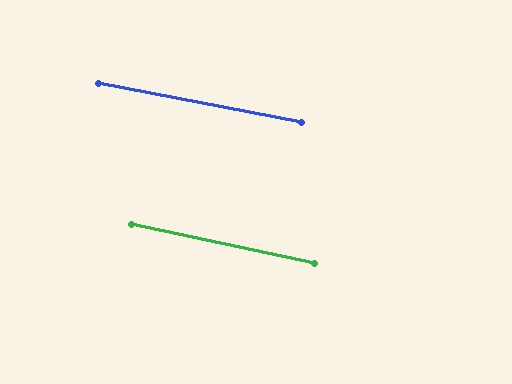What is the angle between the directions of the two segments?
Approximately 1 degree.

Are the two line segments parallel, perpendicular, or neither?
Parallel — their directions differ by only 1.0°.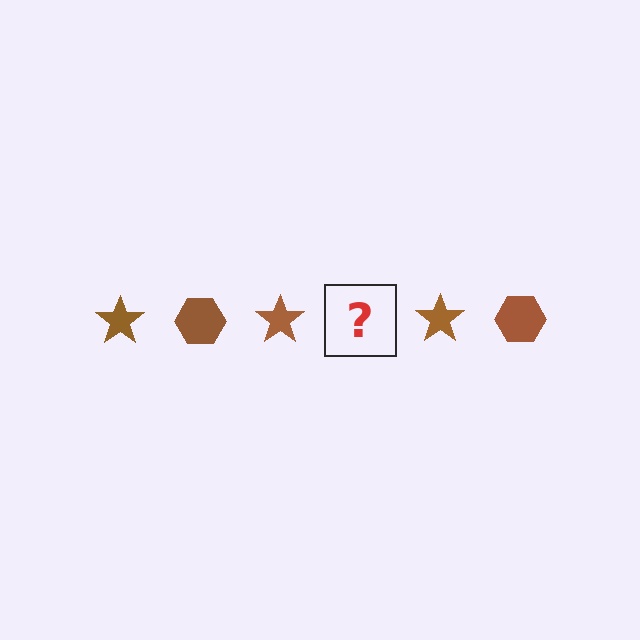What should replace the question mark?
The question mark should be replaced with a brown hexagon.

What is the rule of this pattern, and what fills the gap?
The rule is that the pattern cycles through star, hexagon shapes in brown. The gap should be filled with a brown hexagon.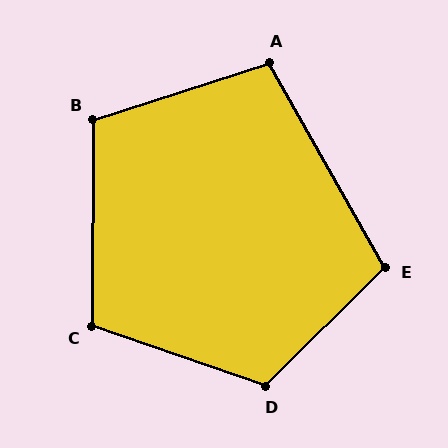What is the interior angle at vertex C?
Approximately 109 degrees (obtuse).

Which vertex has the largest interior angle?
D, at approximately 116 degrees.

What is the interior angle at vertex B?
Approximately 108 degrees (obtuse).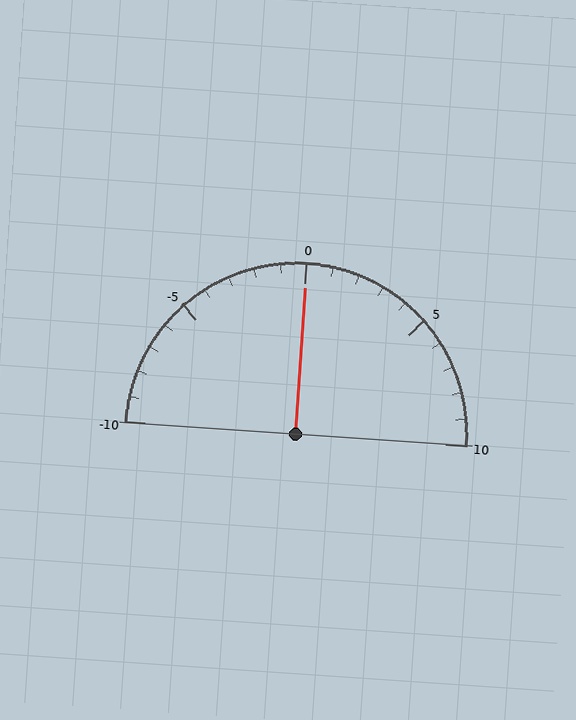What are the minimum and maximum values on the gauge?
The gauge ranges from -10 to 10.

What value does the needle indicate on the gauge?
The needle indicates approximately 0.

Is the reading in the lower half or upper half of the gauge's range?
The reading is in the upper half of the range (-10 to 10).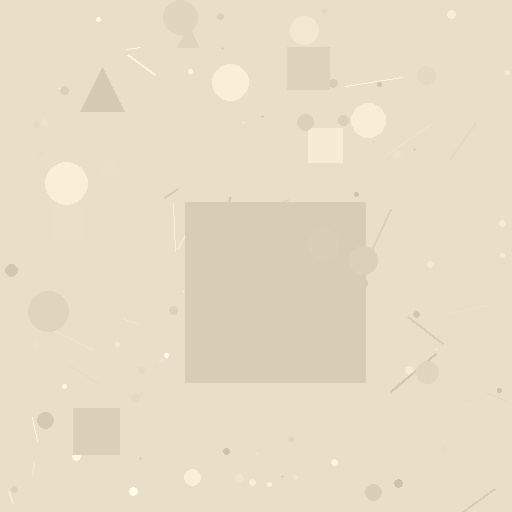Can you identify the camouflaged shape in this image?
The camouflaged shape is a square.